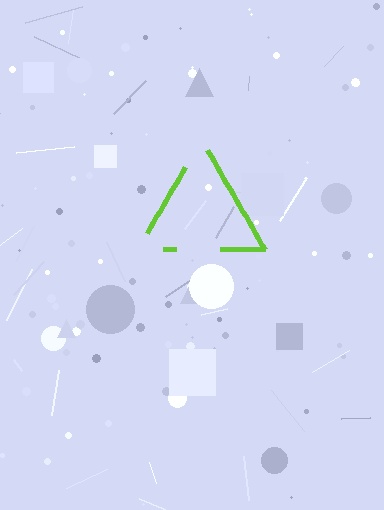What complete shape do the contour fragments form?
The contour fragments form a triangle.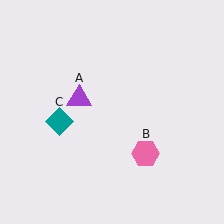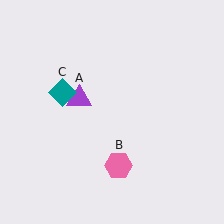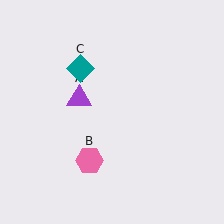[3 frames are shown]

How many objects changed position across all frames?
2 objects changed position: pink hexagon (object B), teal diamond (object C).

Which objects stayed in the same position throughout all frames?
Purple triangle (object A) remained stationary.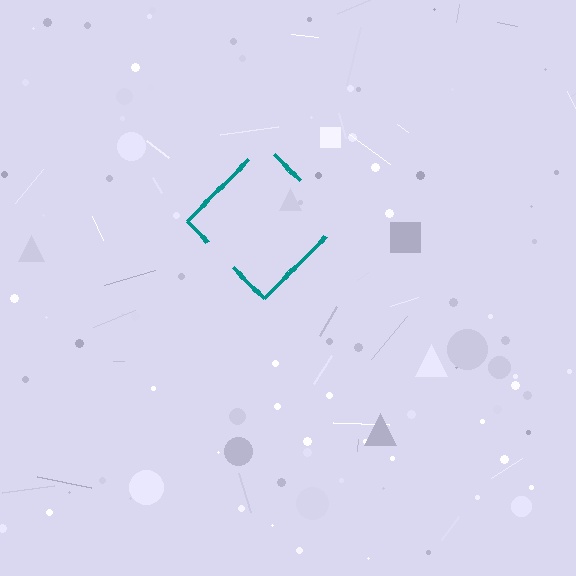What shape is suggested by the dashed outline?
The dashed outline suggests a diamond.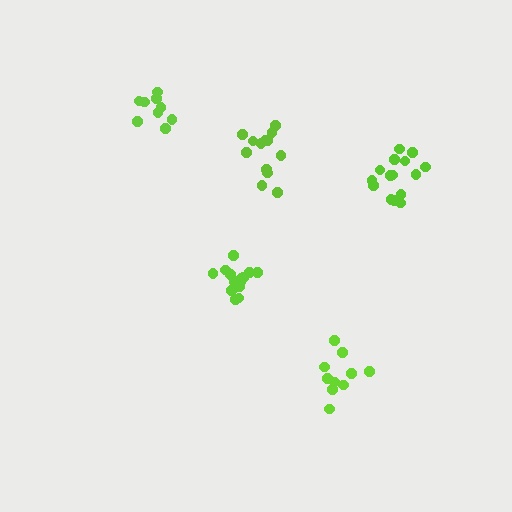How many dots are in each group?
Group 1: 10 dots, Group 2: 15 dots, Group 3: 14 dots, Group 4: 13 dots, Group 5: 9 dots (61 total).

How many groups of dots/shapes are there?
There are 5 groups.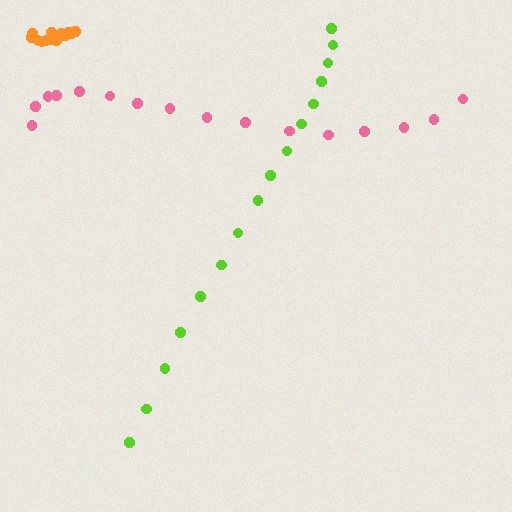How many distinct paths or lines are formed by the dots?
There are 3 distinct paths.